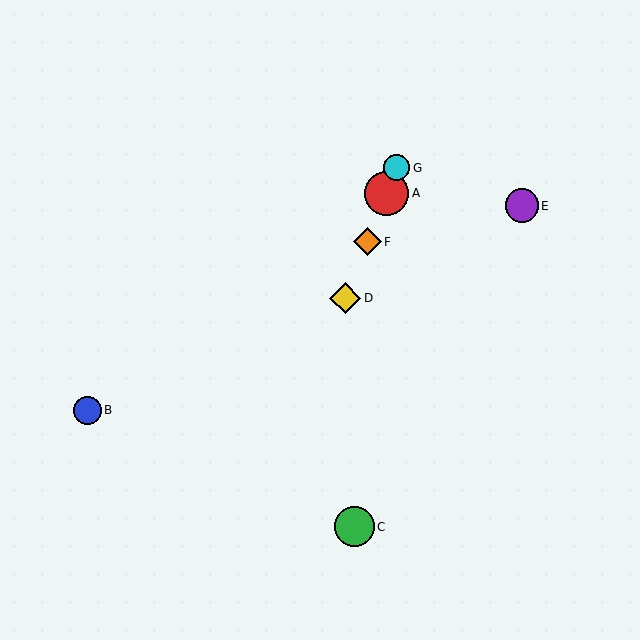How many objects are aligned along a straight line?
4 objects (A, D, F, G) are aligned along a straight line.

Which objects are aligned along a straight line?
Objects A, D, F, G are aligned along a straight line.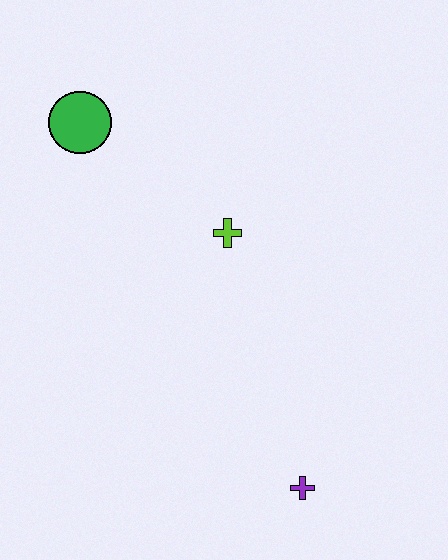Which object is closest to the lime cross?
The green circle is closest to the lime cross.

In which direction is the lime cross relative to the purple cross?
The lime cross is above the purple cross.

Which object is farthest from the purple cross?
The green circle is farthest from the purple cross.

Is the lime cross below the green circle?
Yes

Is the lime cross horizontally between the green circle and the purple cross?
Yes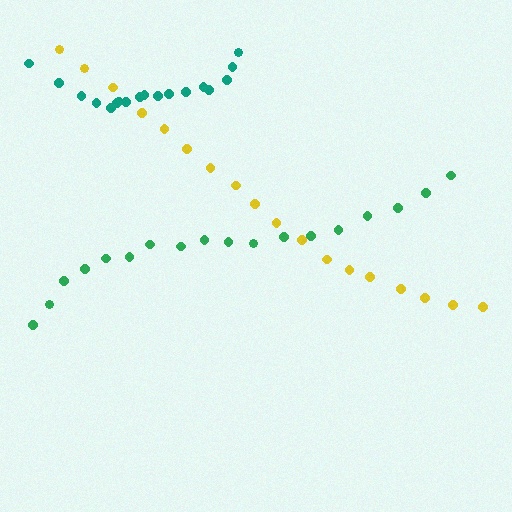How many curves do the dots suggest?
There are 3 distinct paths.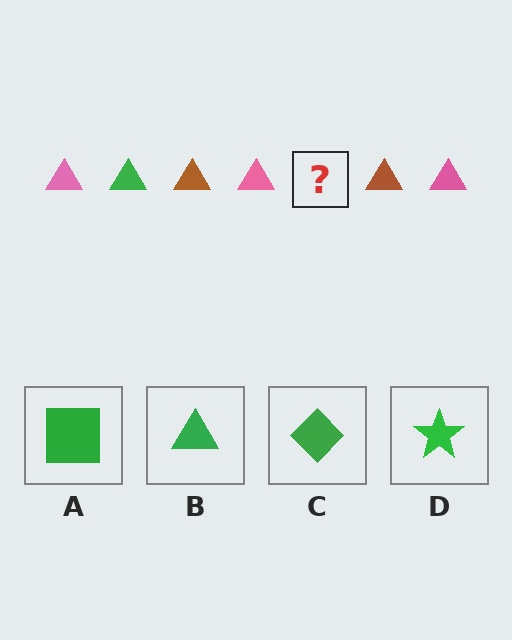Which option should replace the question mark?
Option B.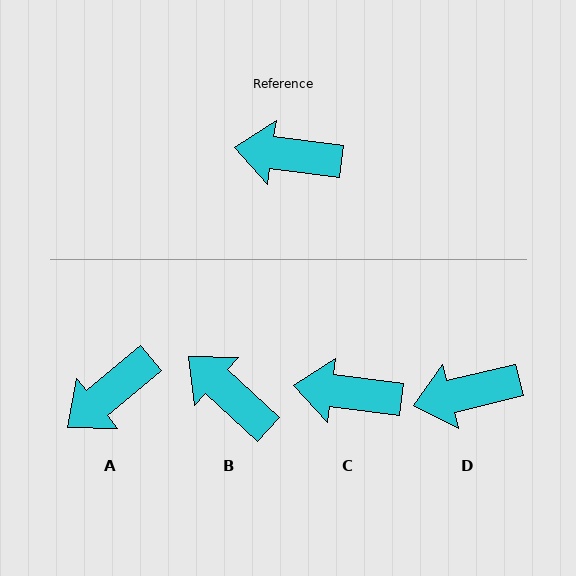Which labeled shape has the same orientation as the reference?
C.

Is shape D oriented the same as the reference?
No, it is off by about 21 degrees.